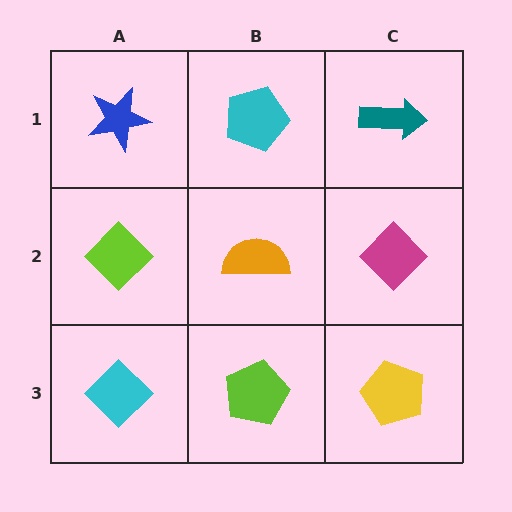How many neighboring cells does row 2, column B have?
4.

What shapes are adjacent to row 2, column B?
A cyan pentagon (row 1, column B), a lime pentagon (row 3, column B), a lime diamond (row 2, column A), a magenta diamond (row 2, column C).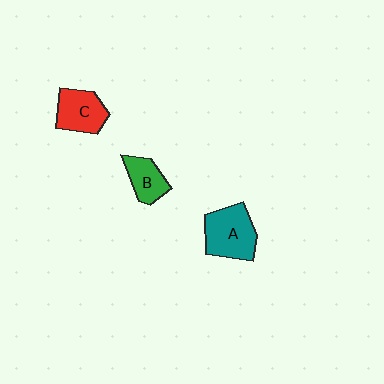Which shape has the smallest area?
Shape B (green).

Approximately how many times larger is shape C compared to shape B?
Approximately 1.3 times.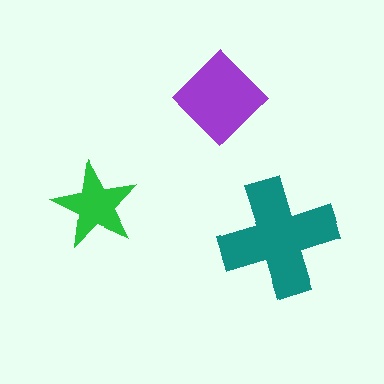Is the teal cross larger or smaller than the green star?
Larger.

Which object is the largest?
The teal cross.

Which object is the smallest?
The green star.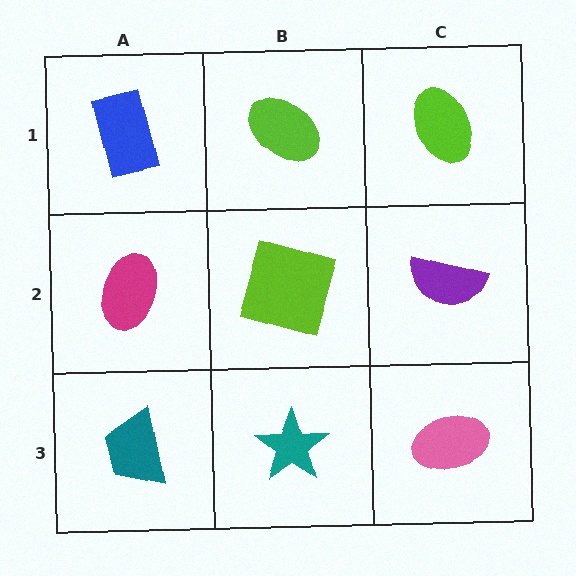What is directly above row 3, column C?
A purple semicircle.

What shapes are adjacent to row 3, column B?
A lime square (row 2, column B), a teal trapezoid (row 3, column A), a pink ellipse (row 3, column C).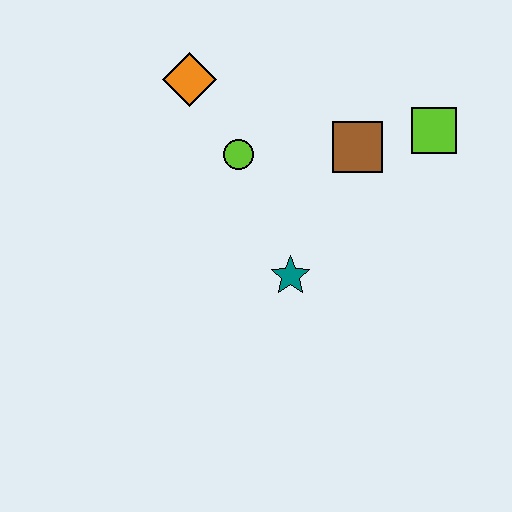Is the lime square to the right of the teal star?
Yes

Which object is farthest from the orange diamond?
The lime square is farthest from the orange diamond.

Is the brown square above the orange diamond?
No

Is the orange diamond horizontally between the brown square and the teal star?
No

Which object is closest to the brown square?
The lime square is closest to the brown square.